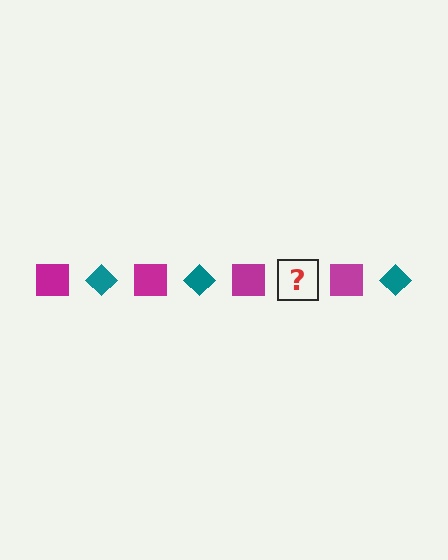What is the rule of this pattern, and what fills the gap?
The rule is that the pattern alternates between magenta square and teal diamond. The gap should be filled with a teal diamond.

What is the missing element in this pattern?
The missing element is a teal diamond.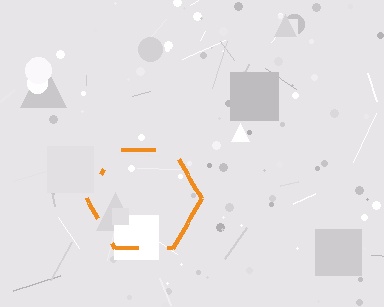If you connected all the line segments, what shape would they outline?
They would outline a hexagon.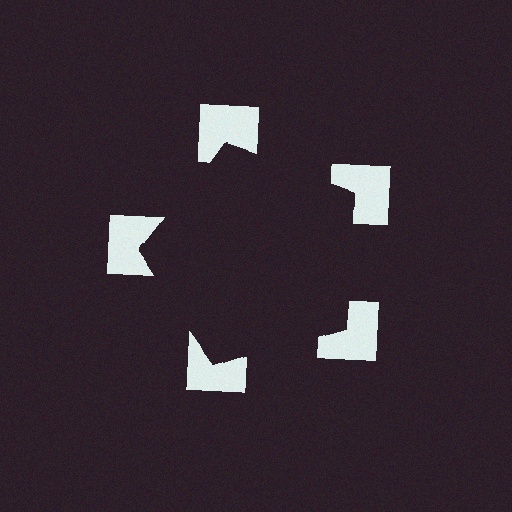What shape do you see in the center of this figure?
An illusory pentagon — its edges are inferred from the aligned wedge cuts in the notched squares, not physically drawn.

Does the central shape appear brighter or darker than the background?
It typically appears slightly darker than the background, even though no actual brightness change is drawn.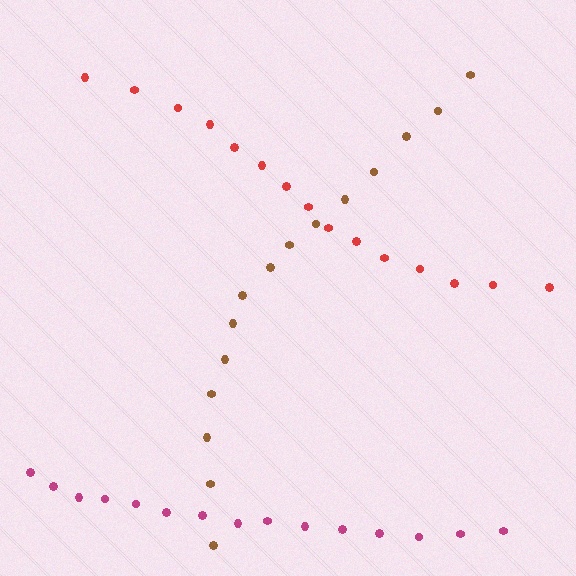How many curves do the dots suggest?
There are 3 distinct paths.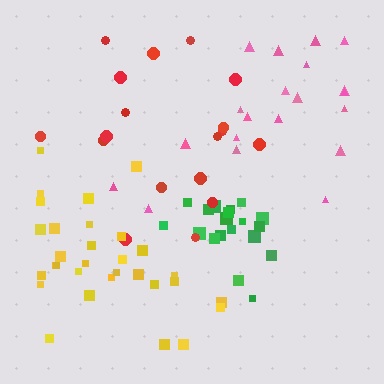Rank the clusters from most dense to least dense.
green, yellow, pink, red.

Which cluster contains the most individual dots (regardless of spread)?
Yellow (32).